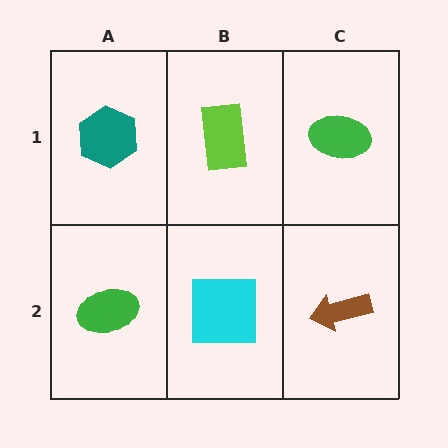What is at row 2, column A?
A green ellipse.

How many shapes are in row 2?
3 shapes.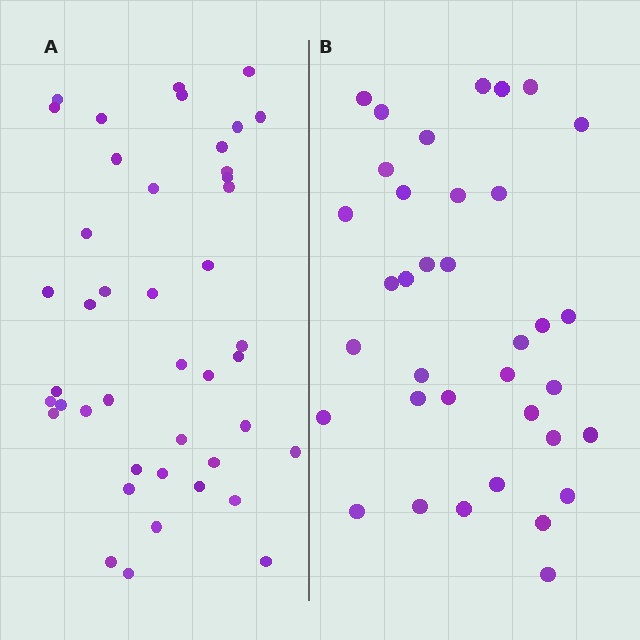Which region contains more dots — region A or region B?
Region A (the left region) has more dots.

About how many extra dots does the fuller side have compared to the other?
Region A has roughly 8 or so more dots than region B.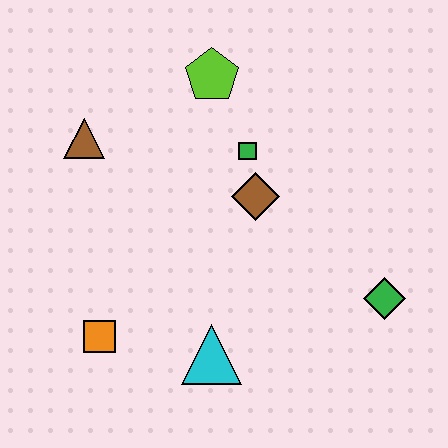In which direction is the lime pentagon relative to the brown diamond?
The lime pentagon is above the brown diamond.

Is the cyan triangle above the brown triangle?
No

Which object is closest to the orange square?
The cyan triangle is closest to the orange square.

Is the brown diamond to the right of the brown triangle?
Yes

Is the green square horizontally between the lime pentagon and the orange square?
No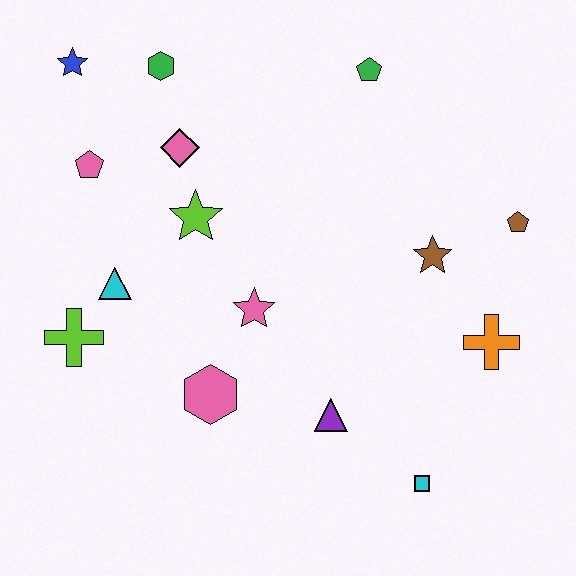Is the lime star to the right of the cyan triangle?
Yes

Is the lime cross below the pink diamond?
Yes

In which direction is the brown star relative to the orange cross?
The brown star is above the orange cross.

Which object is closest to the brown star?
The brown pentagon is closest to the brown star.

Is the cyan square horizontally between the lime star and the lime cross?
No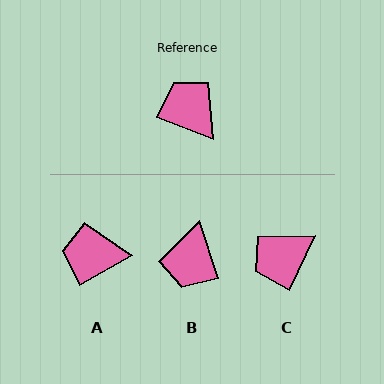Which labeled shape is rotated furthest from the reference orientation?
B, about 130 degrees away.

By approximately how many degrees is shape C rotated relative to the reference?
Approximately 86 degrees counter-clockwise.